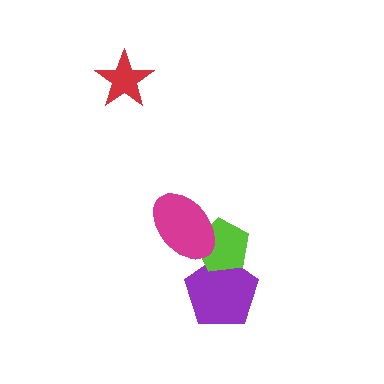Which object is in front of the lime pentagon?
The magenta ellipse is in front of the lime pentagon.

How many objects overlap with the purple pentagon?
1 object overlaps with the purple pentagon.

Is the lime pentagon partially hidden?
Yes, it is partially covered by another shape.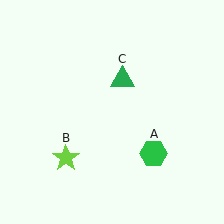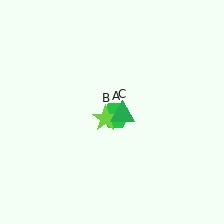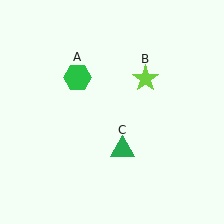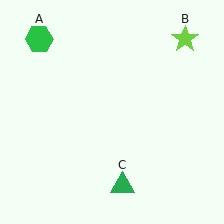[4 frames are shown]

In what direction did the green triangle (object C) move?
The green triangle (object C) moved down.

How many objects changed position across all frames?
3 objects changed position: green hexagon (object A), lime star (object B), green triangle (object C).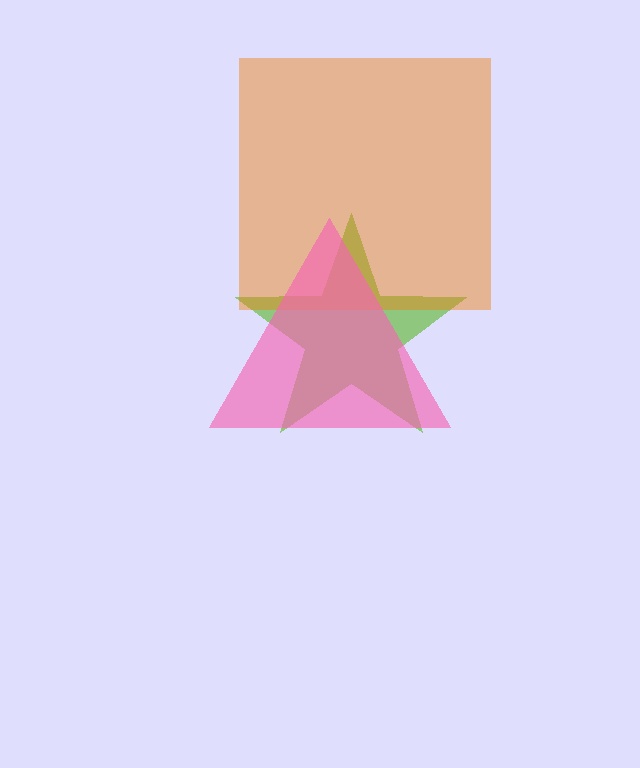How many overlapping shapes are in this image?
There are 3 overlapping shapes in the image.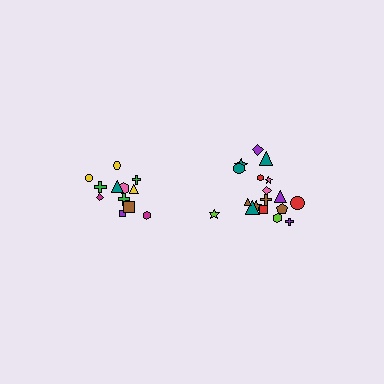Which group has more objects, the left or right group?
The right group.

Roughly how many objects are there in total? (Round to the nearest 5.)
Roughly 30 objects in total.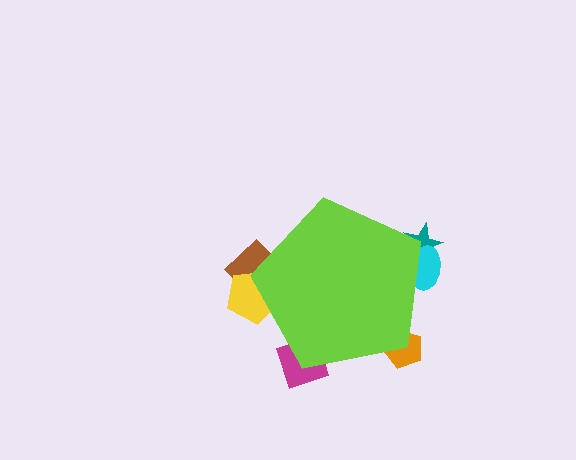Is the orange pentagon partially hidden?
Yes, the orange pentagon is partially hidden behind the lime pentagon.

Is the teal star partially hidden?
Yes, the teal star is partially hidden behind the lime pentagon.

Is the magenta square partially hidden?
Yes, the magenta square is partially hidden behind the lime pentagon.